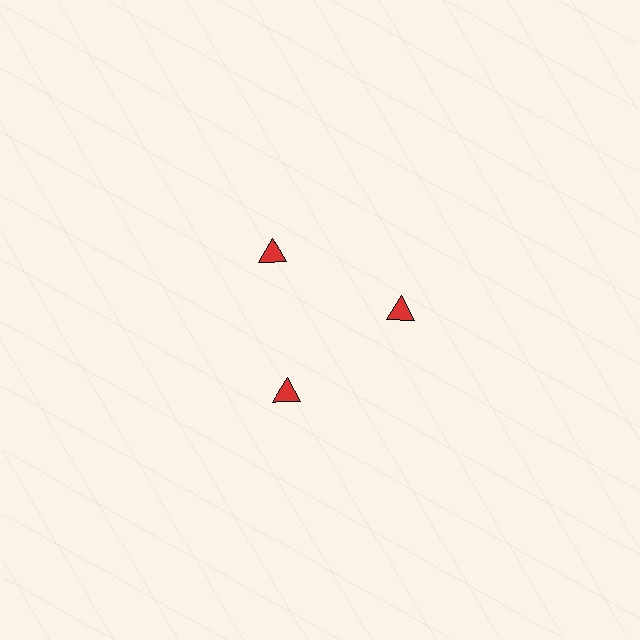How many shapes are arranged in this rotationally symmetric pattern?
There are 3 shapes, arranged in 3 groups of 1.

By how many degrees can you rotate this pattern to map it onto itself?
The pattern maps onto itself every 120 degrees of rotation.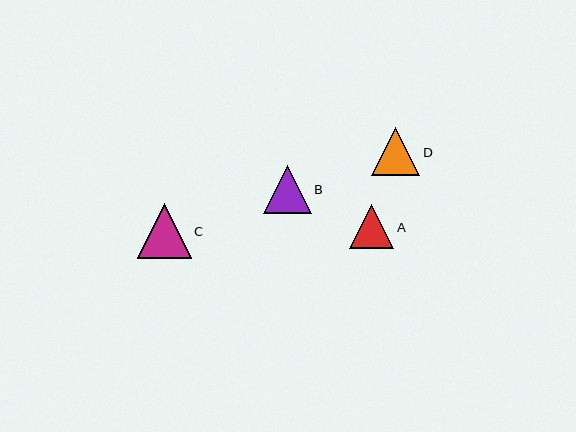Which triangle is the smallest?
Triangle A is the smallest with a size of approximately 44 pixels.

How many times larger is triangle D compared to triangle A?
Triangle D is approximately 1.1 times the size of triangle A.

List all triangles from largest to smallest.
From largest to smallest: C, D, B, A.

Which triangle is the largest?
Triangle C is the largest with a size of approximately 54 pixels.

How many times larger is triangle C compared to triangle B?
Triangle C is approximately 1.1 times the size of triangle B.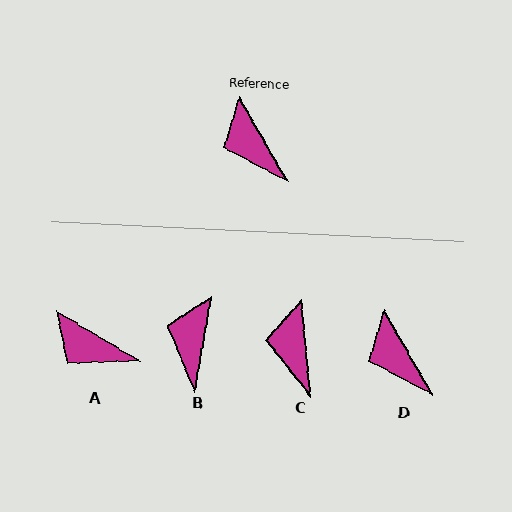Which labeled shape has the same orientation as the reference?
D.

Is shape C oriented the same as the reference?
No, it is off by about 24 degrees.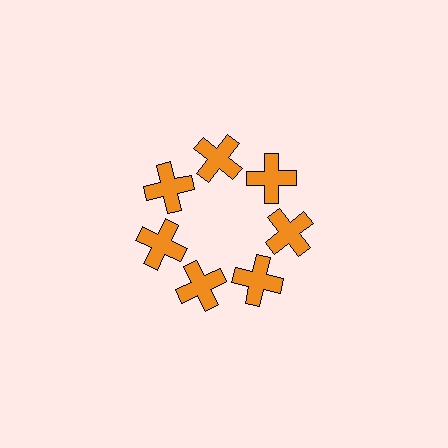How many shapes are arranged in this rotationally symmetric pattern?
There are 7 shapes, arranged in 7 groups of 1.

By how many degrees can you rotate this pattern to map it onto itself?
The pattern maps onto itself every 51 degrees of rotation.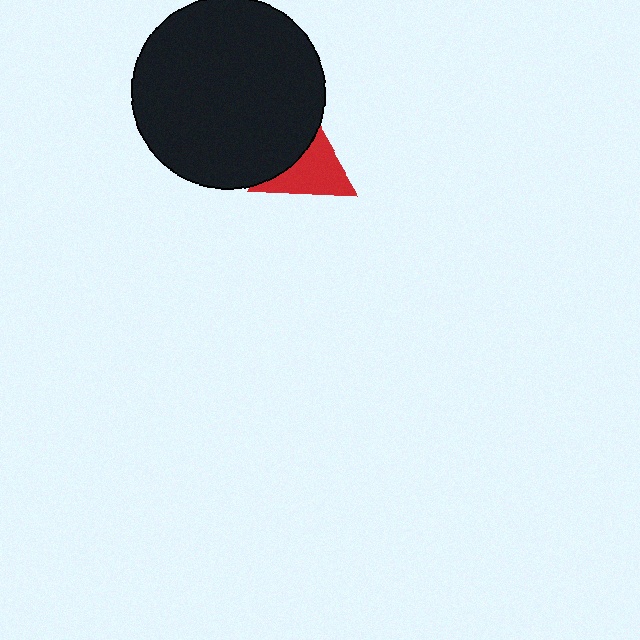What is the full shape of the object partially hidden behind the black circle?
The partially hidden object is a red triangle.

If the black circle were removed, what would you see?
You would see the complete red triangle.